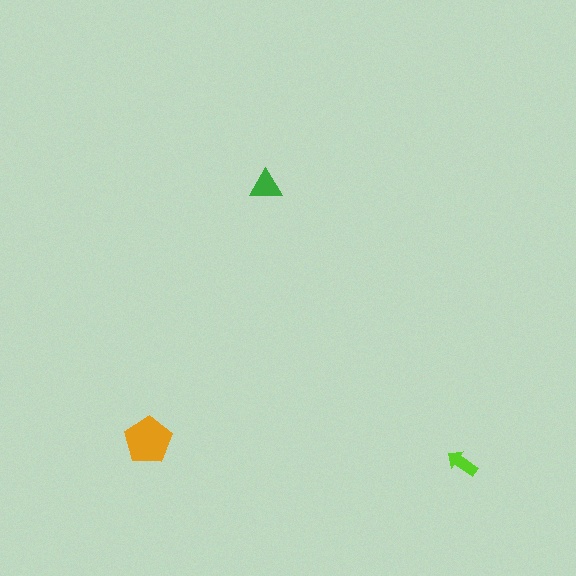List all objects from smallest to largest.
The lime arrow, the green triangle, the orange pentagon.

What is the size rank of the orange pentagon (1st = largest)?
1st.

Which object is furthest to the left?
The orange pentagon is leftmost.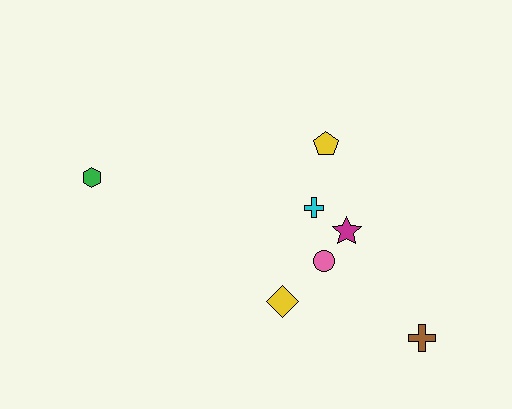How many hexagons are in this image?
There is 1 hexagon.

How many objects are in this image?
There are 7 objects.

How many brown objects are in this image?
There is 1 brown object.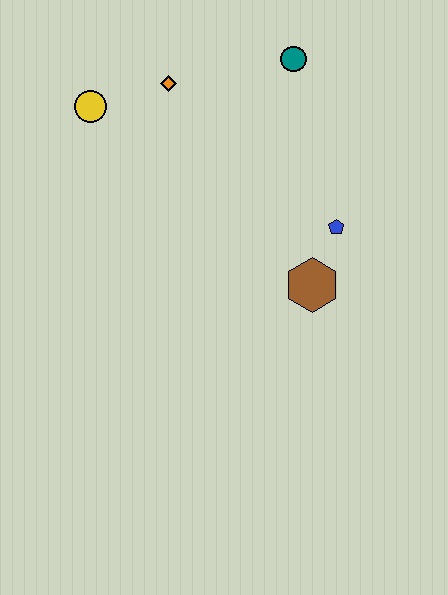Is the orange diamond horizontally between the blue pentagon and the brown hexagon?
No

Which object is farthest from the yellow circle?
The brown hexagon is farthest from the yellow circle.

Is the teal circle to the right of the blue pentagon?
No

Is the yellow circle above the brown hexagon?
Yes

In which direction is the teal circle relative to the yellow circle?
The teal circle is to the right of the yellow circle.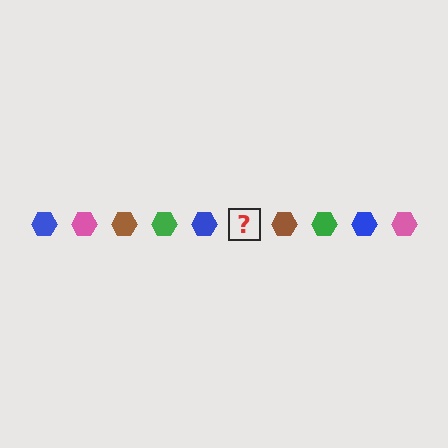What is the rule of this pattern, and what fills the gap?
The rule is that the pattern cycles through blue, pink, brown, green hexagons. The gap should be filled with a pink hexagon.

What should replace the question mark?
The question mark should be replaced with a pink hexagon.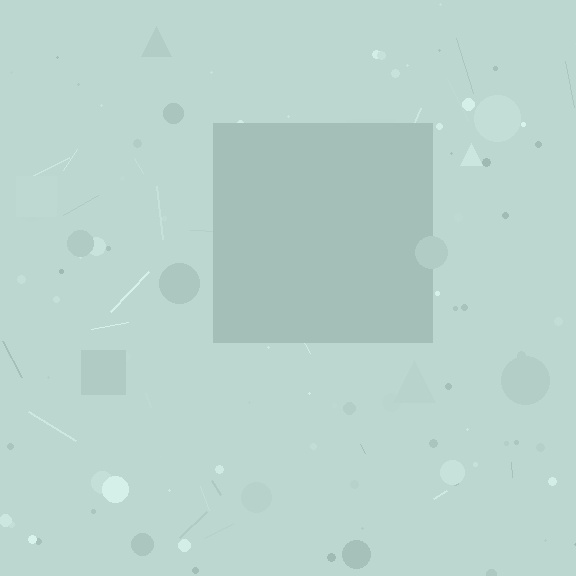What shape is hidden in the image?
A square is hidden in the image.